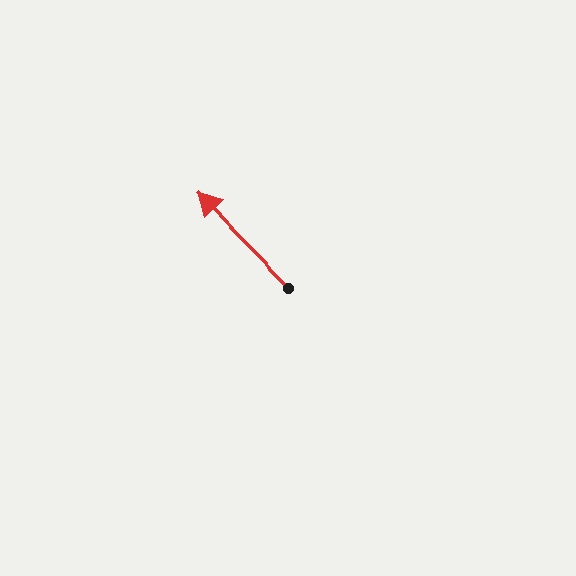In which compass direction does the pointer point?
Northwest.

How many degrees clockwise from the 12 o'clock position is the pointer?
Approximately 316 degrees.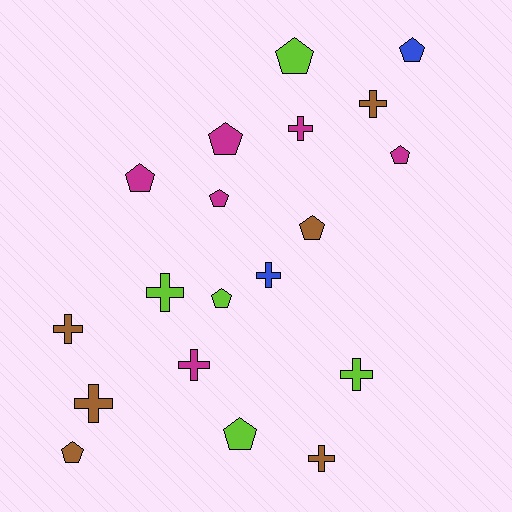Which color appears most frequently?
Magenta, with 6 objects.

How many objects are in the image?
There are 19 objects.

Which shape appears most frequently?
Pentagon, with 10 objects.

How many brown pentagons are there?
There are 2 brown pentagons.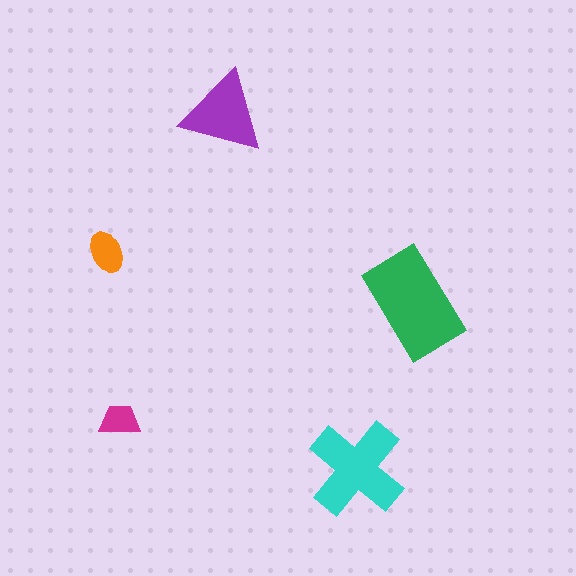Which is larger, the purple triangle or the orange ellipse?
The purple triangle.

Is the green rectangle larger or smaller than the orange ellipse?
Larger.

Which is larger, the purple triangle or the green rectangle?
The green rectangle.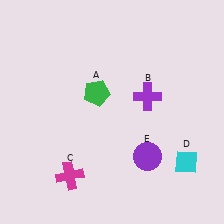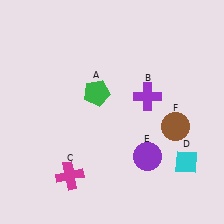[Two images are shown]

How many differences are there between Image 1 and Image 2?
There is 1 difference between the two images.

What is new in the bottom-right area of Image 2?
A brown circle (F) was added in the bottom-right area of Image 2.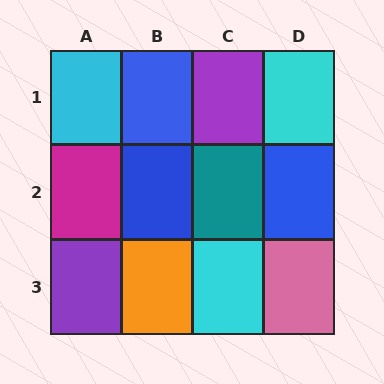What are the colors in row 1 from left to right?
Cyan, blue, purple, cyan.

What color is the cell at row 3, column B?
Orange.